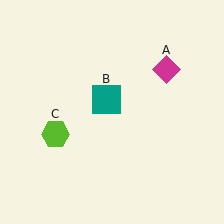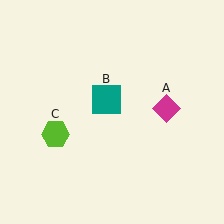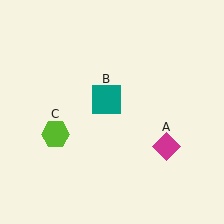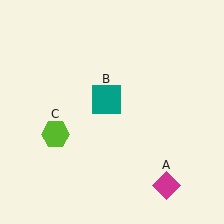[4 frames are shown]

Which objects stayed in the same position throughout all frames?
Teal square (object B) and lime hexagon (object C) remained stationary.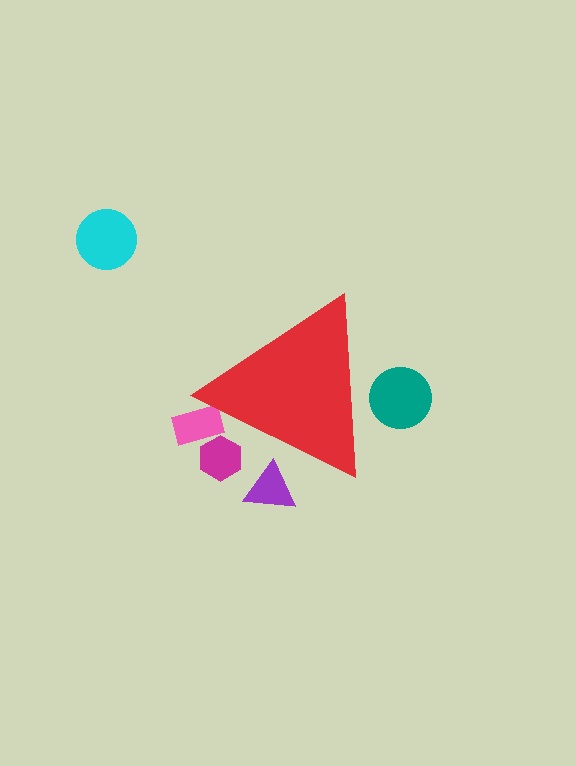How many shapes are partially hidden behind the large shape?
4 shapes are partially hidden.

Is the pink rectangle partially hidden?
Yes, the pink rectangle is partially hidden behind the red triangle.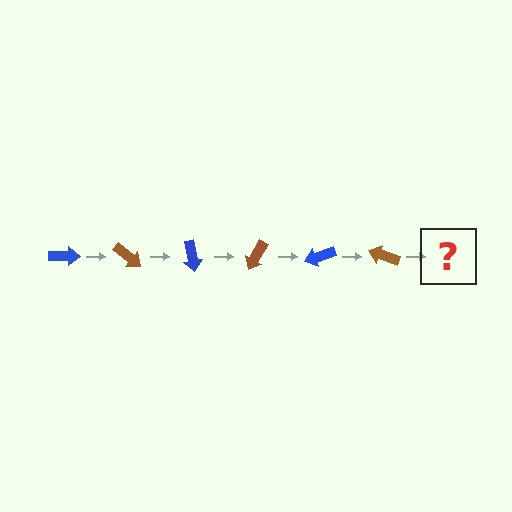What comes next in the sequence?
The next element should be a blue arrow, rotated 240 degrees from the start.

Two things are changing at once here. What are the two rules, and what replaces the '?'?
The two rules are that it rotates 40 degrees each step and the color cycles through blue and brown. The '?' should be a blue arrow, rotated 240 degrees from the start.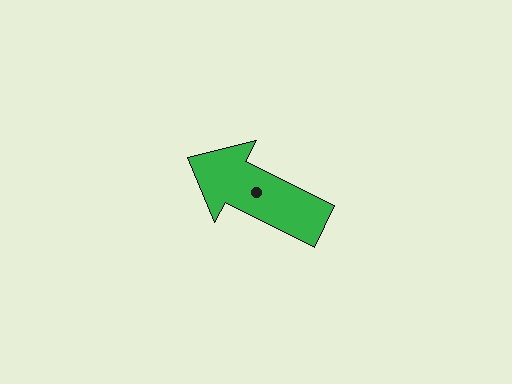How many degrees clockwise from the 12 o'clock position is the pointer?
Approximately 297 degrees.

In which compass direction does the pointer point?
Northwest.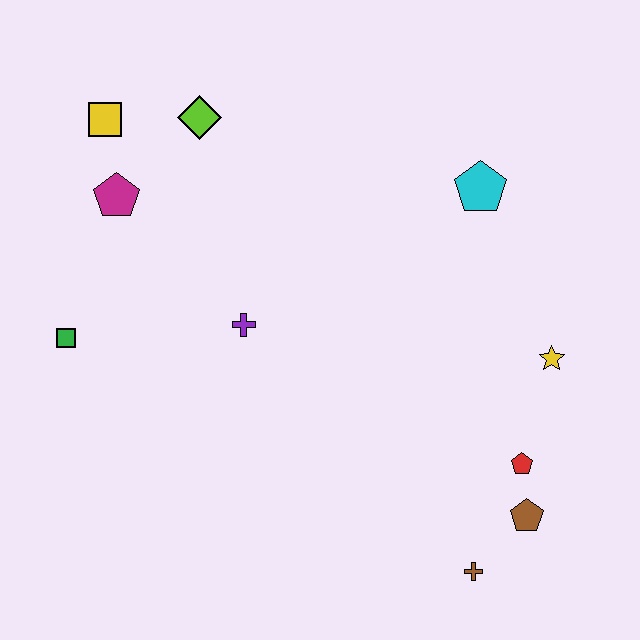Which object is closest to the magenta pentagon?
The yellow square is closest to the magenta pentagon.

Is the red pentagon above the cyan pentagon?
No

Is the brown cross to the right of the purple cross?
Yes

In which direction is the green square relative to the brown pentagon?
The green square is to the left of the brown pentagon.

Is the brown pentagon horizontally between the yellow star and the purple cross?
Yes